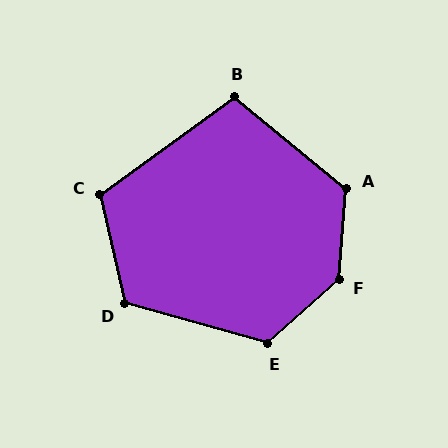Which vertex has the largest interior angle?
F, at approximately 137 degrees.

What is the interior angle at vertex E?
Approximately 122 degrees (obtuse).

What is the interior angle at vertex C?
Approximately 113 degrees (obtuse).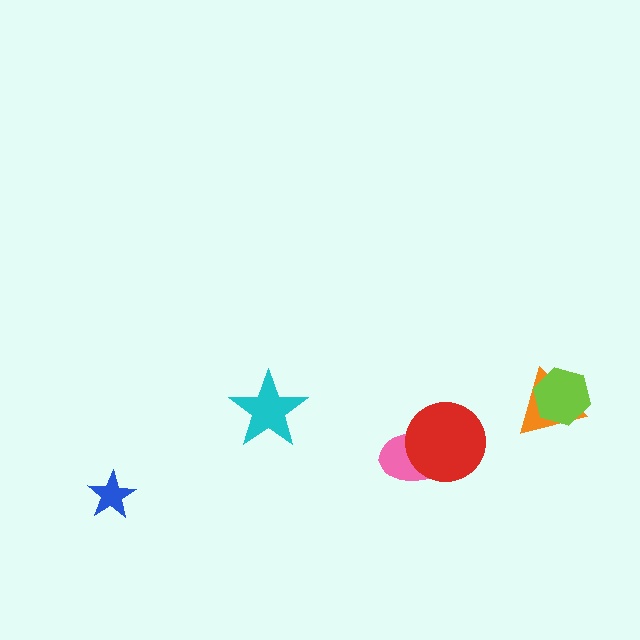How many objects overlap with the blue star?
0 objects overlap with the blue star.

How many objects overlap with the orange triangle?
1 object overlaps with the orange triangle.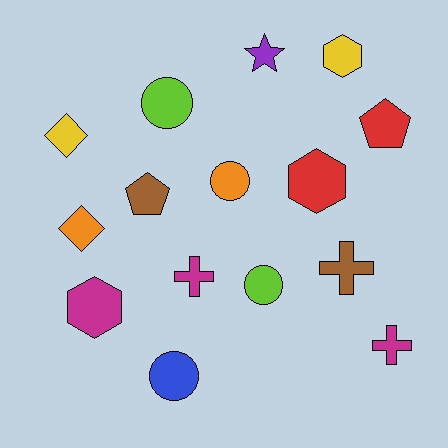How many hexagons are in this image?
There are 3 hexagons.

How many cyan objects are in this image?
There are no cyan objects.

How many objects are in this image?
There are 15 objects.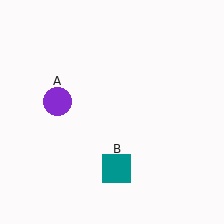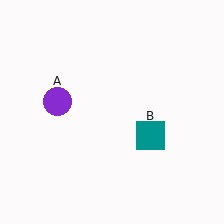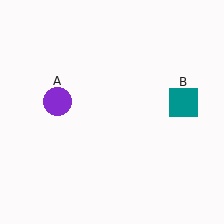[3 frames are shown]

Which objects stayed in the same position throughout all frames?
Purple circle (object A) remained stationary.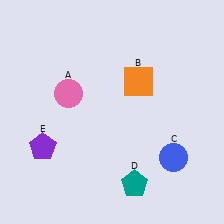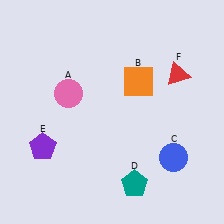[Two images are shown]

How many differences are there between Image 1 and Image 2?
There is 1 difference between the two images.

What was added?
A red triangle (F) was added in Image 2.